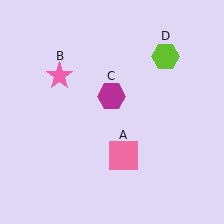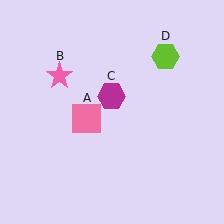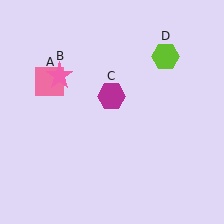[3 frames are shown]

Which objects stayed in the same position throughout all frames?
Pink star (object B) and magenta hexagon (object C) and lime hexagon (object D) remained stationary.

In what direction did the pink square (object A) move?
The pink square (object A) moved up and to the left.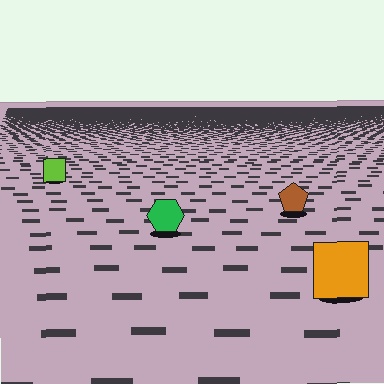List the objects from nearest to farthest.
From nearest to farthest: the orange square, the green hexagon, the brown pentagon, the lime square.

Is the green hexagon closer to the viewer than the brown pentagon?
Yes. The green hexagon is closer — you can tell from the texture gradient: the ground texture is coarser near it.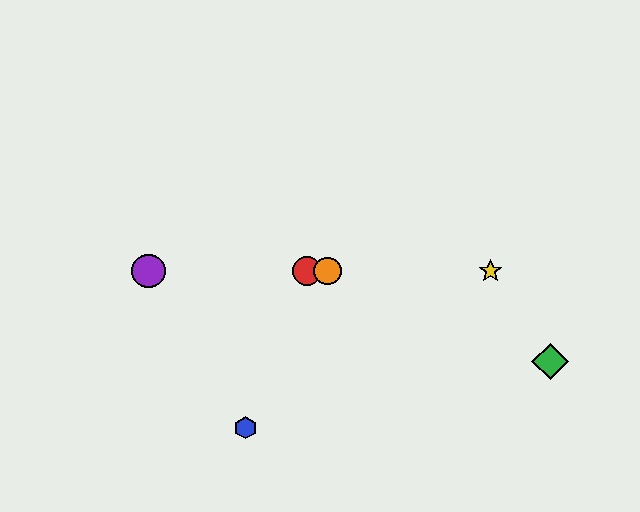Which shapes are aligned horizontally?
The red circle, the yellow star, the purple circle, the orange circle are aligned horizontally.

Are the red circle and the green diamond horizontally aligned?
No, the red circle is at y≈271 and the green diamond is at y≈361.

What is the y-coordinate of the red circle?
The red circle is at y≈271.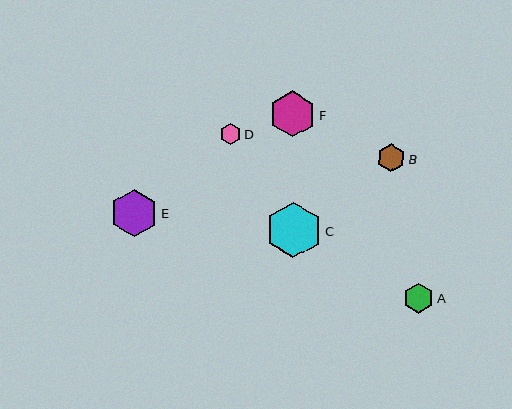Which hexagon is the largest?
Hexagon C is the largest with a size of approximately 56 pixels.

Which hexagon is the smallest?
Hexagon D is the smallest with a size of approximately 21 pixels.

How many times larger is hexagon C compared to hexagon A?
Hexagon C is approximately 1.8 times the size of hexagon A.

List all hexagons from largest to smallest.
From largest to smallest: C, E, F, A, B, D.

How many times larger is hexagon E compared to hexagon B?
Hexagon E is approximately 1.7 times the size of hexagon B.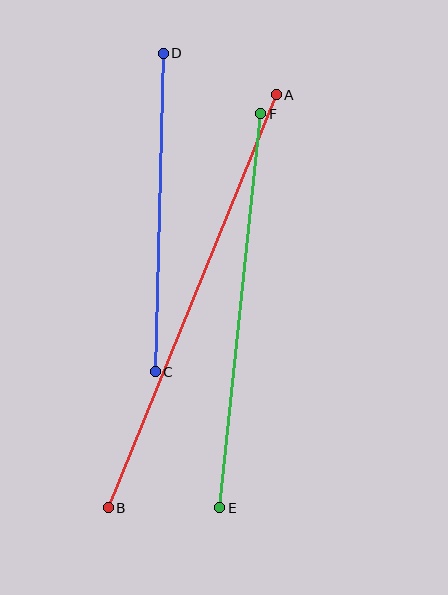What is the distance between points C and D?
The distance is approximately 319 pixels.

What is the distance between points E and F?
The distance is approximately 396 pixels.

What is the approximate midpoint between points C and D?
The midpoint is at approximately (159, 212) pixels.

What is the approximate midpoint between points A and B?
The midpoint is at approximately (192, 301) pixels.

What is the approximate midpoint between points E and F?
The midpoint is at approximately (240, 311) pixels.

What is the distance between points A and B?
The distance is approximately 446 pixels.